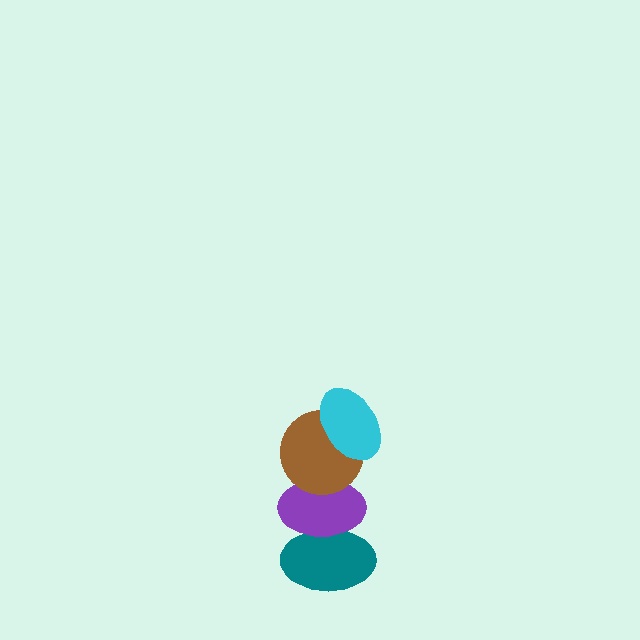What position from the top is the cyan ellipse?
The cyan ellipse is 1st from the top.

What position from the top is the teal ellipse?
The teal ellipse is 4th from the top.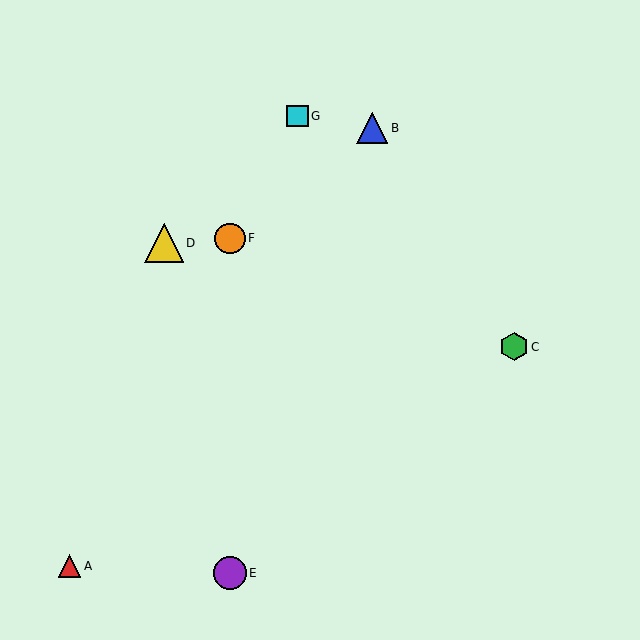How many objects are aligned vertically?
2 objects (E, F) are aligned vertically.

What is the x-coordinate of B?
Object B is at x≈372.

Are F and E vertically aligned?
Yes, both are at x≈230.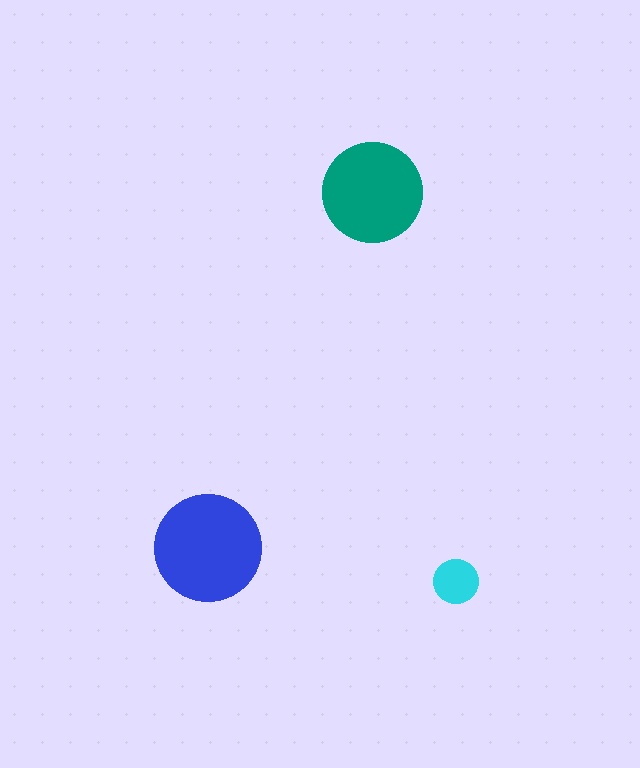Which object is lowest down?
The cyan circle is bottommost.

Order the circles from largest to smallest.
the blue one, the teal one, the cyan one.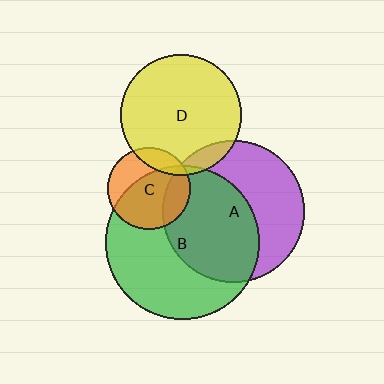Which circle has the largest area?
Circle B (green).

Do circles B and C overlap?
Yes.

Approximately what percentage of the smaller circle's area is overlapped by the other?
Approximately 65%.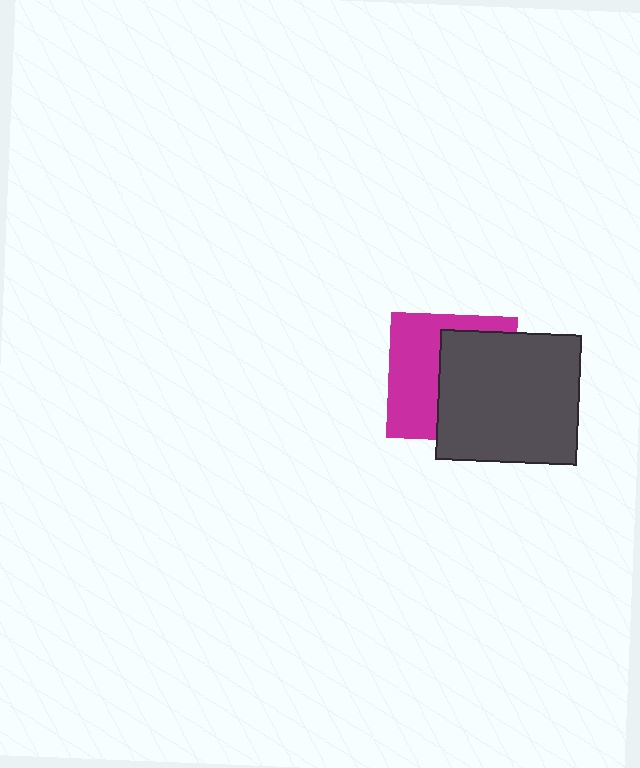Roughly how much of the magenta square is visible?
About half of it is visible (roughly 46%).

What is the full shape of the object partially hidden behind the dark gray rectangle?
The partially hidden object is a magenta square.